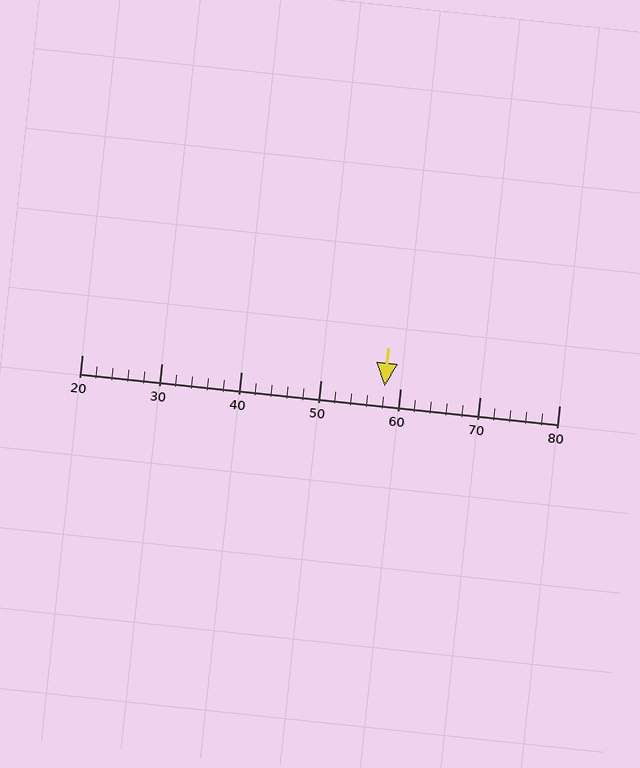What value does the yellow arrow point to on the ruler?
The yellow arrow points to approximately 58.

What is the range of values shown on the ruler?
The ruler shows values from 20 to 80.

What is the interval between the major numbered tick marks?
The major tick marks are spaced 10 units apart.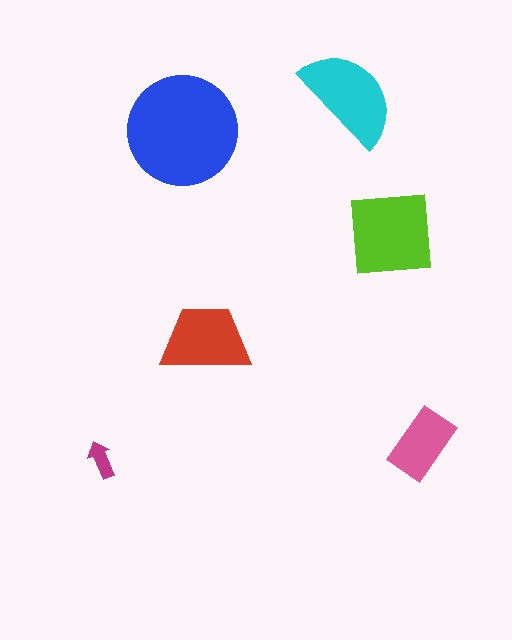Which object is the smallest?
The magenta arrow.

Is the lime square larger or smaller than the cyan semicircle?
Larger.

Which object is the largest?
The blue circle.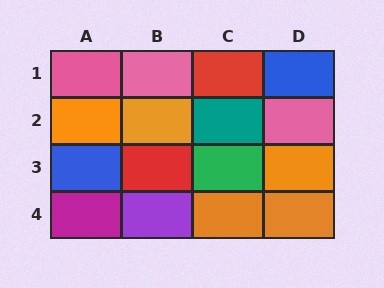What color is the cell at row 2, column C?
Teal.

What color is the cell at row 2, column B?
Orange.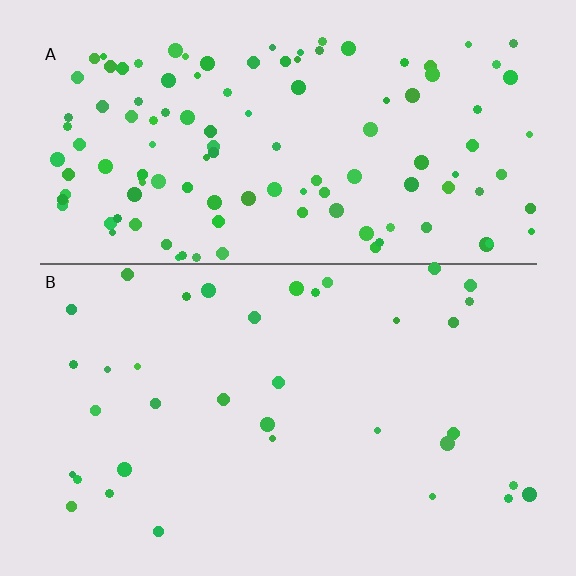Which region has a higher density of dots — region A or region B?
A (the top).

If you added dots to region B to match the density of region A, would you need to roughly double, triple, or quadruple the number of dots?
Approximately triple.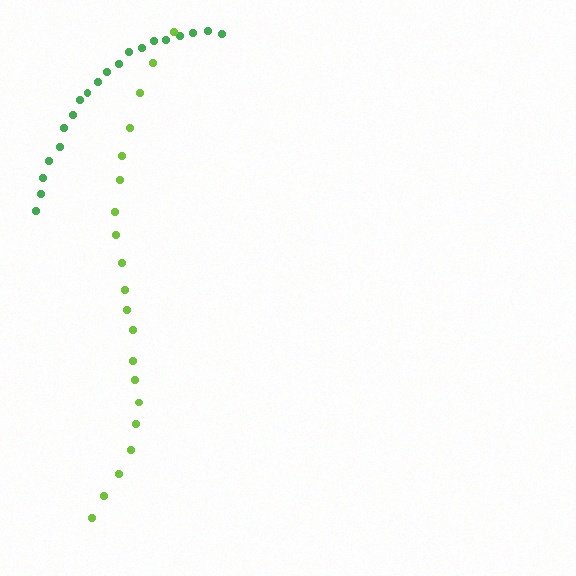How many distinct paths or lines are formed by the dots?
There are 2 distinct paths.